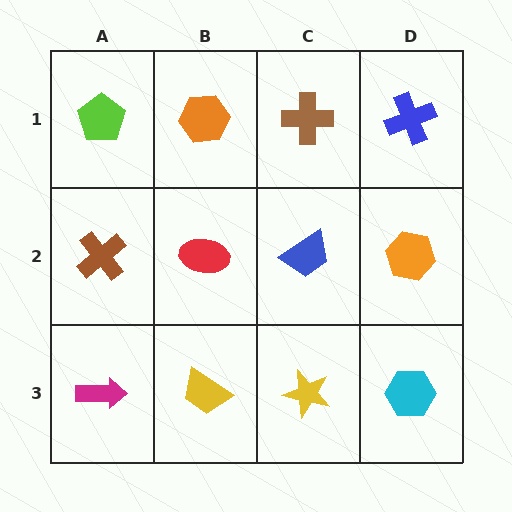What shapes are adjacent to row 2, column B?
An orange hexagon (row 1, column B), a yellow trapezoid (row 3, column B), a brown cross (row 2, column A), a blue trapezoid (row 2, column C).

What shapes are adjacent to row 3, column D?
An orange hexagon (row 2, column D), a yellow star (row 3, column C).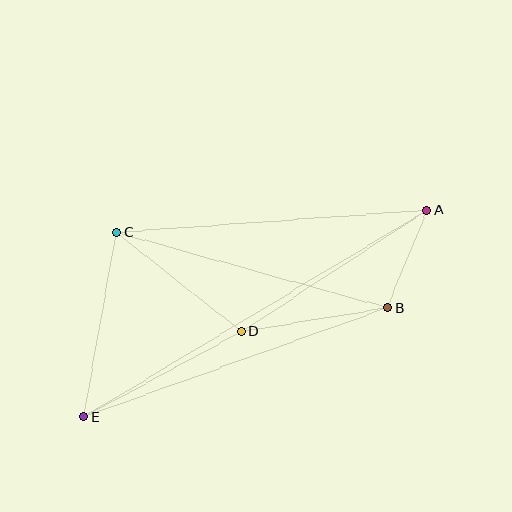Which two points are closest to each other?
Points A and B are closest to each other.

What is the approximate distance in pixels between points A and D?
The distance between A and D is approximately 222 pixels.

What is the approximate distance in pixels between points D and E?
The distance between D and E is approximately 179 pixels.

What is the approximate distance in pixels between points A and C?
The distance between A and C is approximately 312 pixels.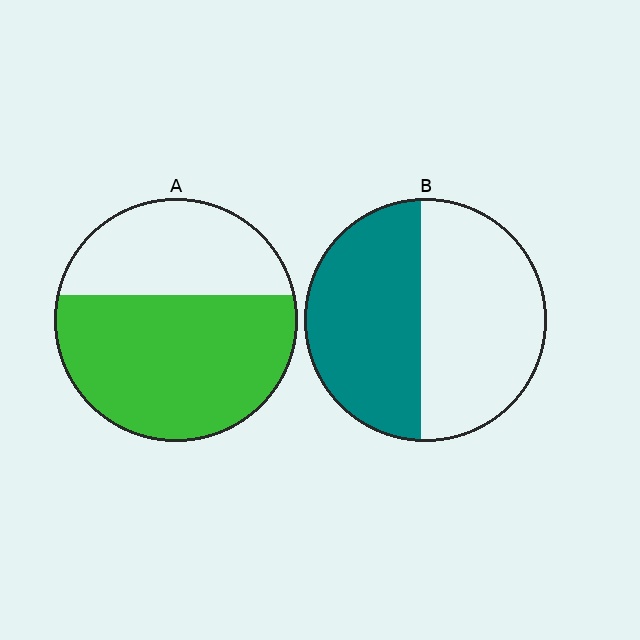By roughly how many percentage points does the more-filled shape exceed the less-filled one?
By roughly 15 percentage points (A over B).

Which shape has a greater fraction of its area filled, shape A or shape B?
Shape A.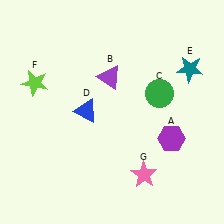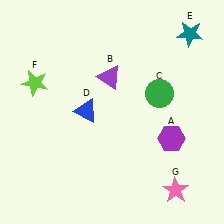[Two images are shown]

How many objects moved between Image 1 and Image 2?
2 objects moved between the two images.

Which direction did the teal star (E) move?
The teal star (E) moved up.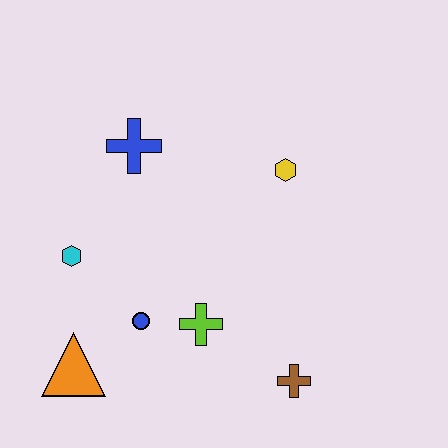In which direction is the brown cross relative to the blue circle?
The brown cross is to the right of the blue circle.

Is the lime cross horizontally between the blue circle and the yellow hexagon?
Yes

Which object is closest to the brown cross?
The lime cross is closest to the brown cross.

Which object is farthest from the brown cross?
The blue cross is farthest from the brown cross.